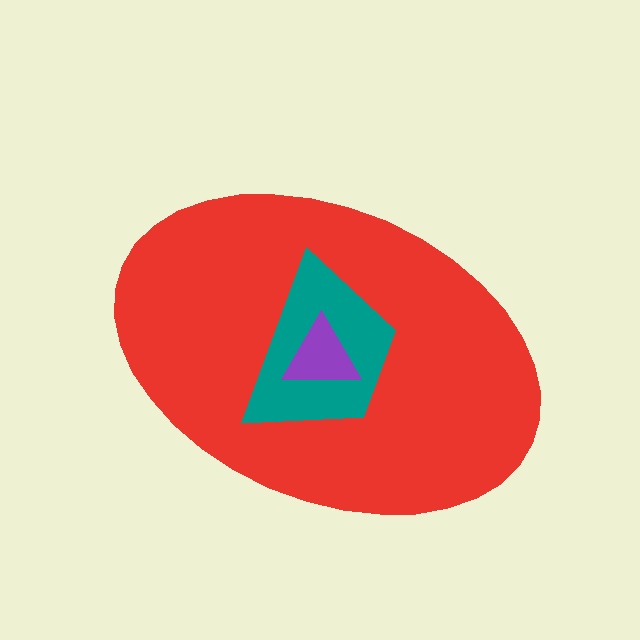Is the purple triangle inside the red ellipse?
Yes.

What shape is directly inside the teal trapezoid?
The purple triangle.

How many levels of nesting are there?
3.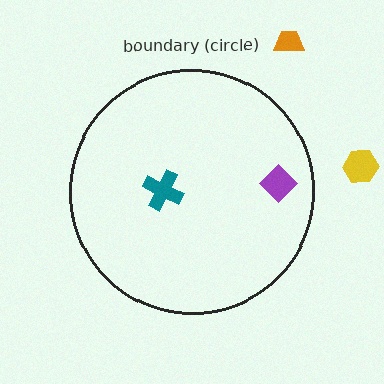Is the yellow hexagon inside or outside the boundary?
Outside.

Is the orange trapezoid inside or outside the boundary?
Outside.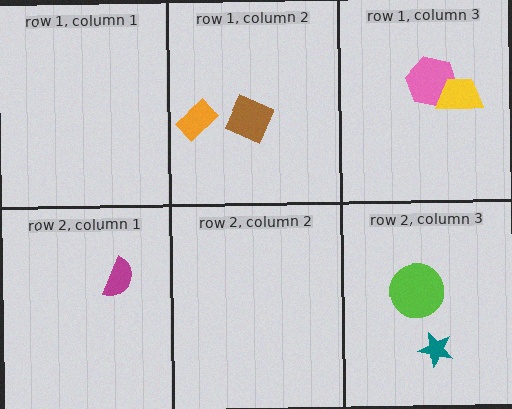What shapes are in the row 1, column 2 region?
The brown diamond, the orange rectangle.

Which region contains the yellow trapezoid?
The row 1, column 3 region.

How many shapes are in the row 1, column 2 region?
2.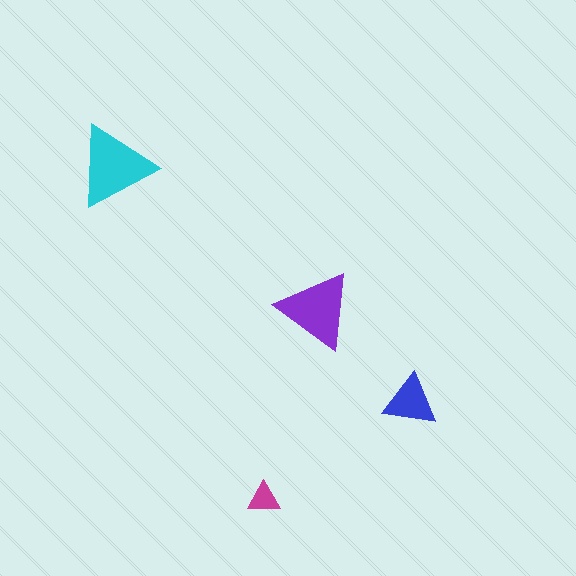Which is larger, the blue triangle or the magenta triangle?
The blue one.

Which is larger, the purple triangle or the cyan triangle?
The cyan one.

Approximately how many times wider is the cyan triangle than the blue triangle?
About 1.5 times wider.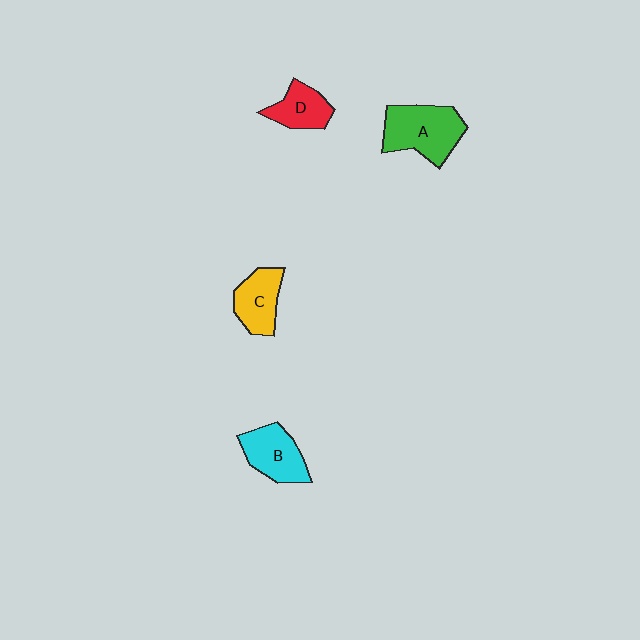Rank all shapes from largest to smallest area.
From largest to smallest: A (green), B (cyan), C (yellow), D (red).